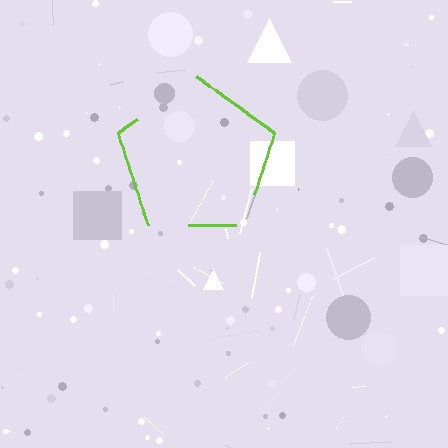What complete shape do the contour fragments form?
The contour fragments form a pentagon.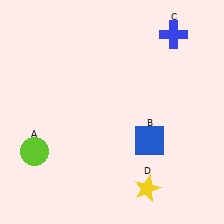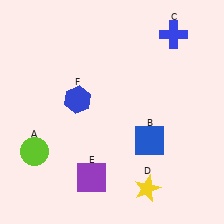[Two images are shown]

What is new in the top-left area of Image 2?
A blue hexagon (F) was added in the top-left area of Image 2.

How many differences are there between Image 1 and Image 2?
There are 2 differences between the two images.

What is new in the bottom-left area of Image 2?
A purple square (E) was added in the bottom-left area of Image 2.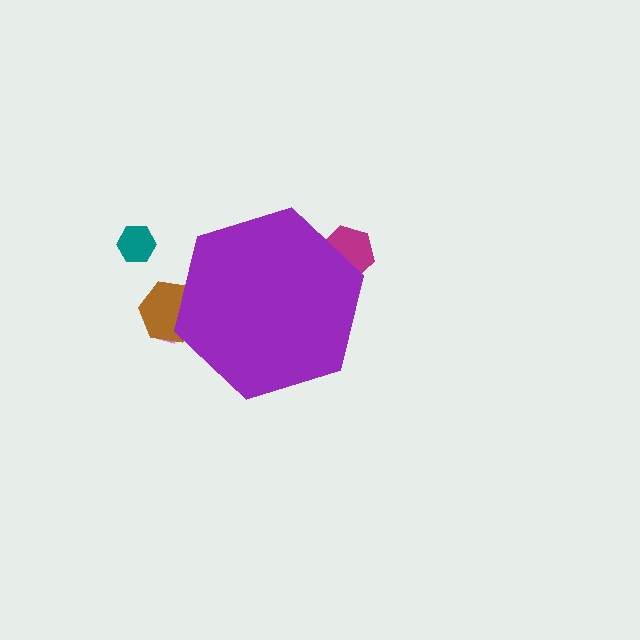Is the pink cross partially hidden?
Yes, the pink cross is partially hidden behind the purple hexagon.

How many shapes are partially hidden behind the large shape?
3 shapes are partially hidden.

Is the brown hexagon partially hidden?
Yes, the brown hexagon is partially hidden behind the purple hexagon.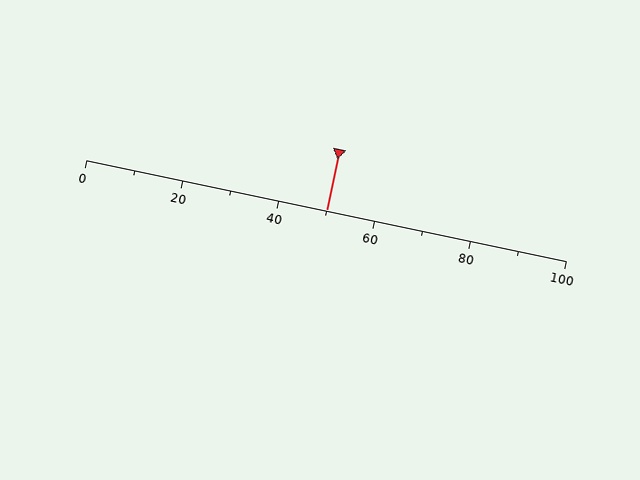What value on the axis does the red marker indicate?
The marker indicates approximately 50.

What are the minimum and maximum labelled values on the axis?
The axis runs from 0 to 100.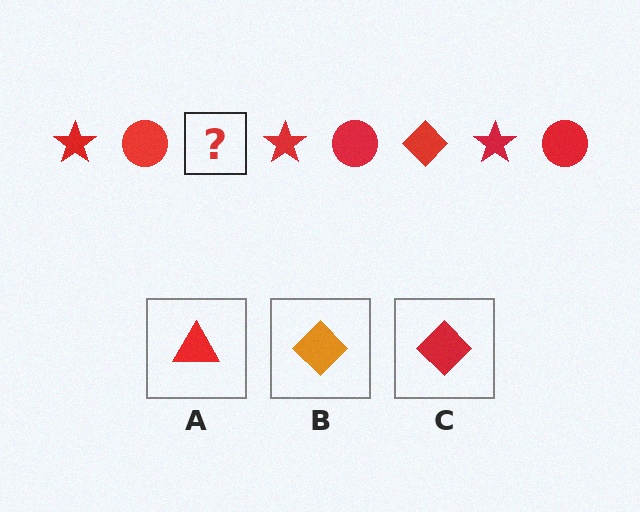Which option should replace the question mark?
Option C.